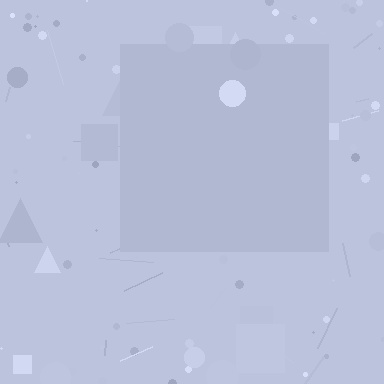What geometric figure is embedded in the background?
A square is embedded in the background.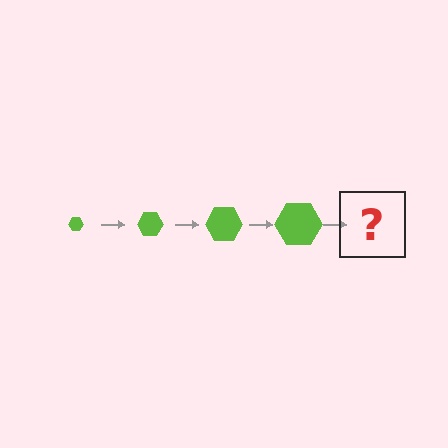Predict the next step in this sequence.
The next step is a lime hexagon, larger than the previous one.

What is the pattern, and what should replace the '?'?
The pattern is that the hexagon gets progressively larger each step. The '?' should be a lime hexagon, larger than the previous one.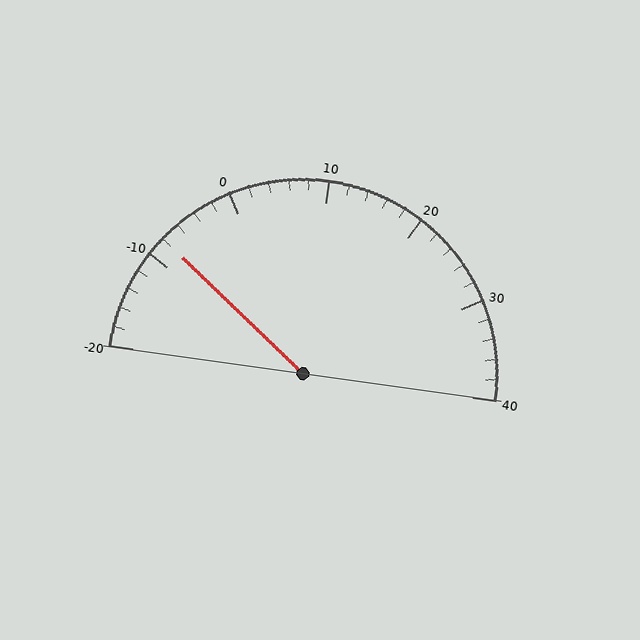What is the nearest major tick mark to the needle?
The nearest major tick mark is -10.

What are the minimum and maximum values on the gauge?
The gauge ranges from -20 to 40.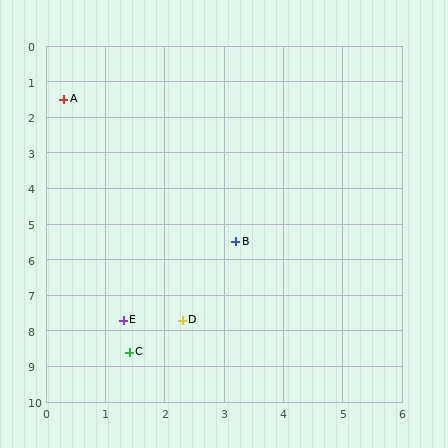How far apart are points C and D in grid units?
Points C and D are about 1.3 grid units apart.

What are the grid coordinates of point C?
Point C is at approximately (1.4, 8.6).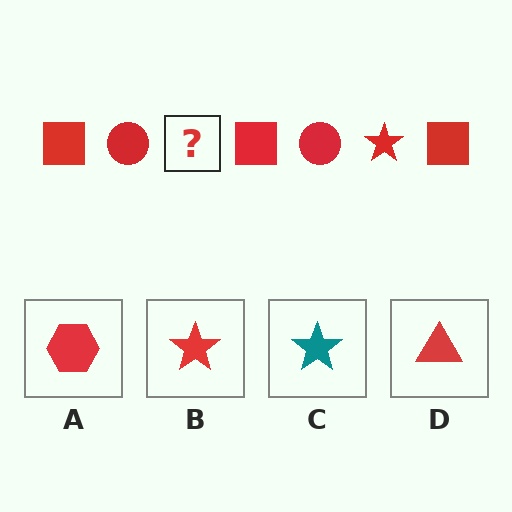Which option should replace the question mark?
Option B.